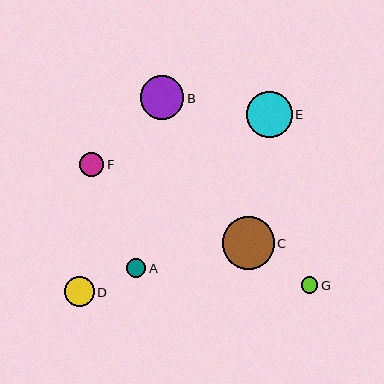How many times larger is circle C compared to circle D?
Circle C is approximately 1.8 times the size of circle D.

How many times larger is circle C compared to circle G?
Circle C is approximately 3.2 times the size of circle G.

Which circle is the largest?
Circle C is the largest with a size of approximately 52 pixels.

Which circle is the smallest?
Circle G is the smallest with a size of approximately 16 pixels.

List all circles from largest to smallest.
From largest to smallest: C, E, B, D, F, A, G.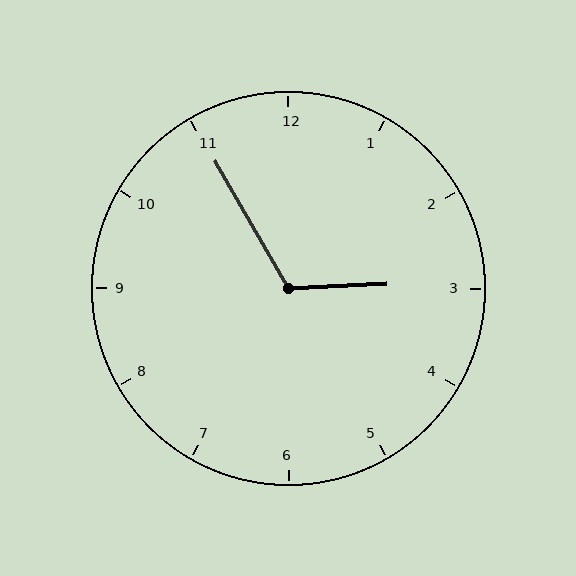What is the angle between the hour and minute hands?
Approximately 118 degrees.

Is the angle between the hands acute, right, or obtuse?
It is obtuse.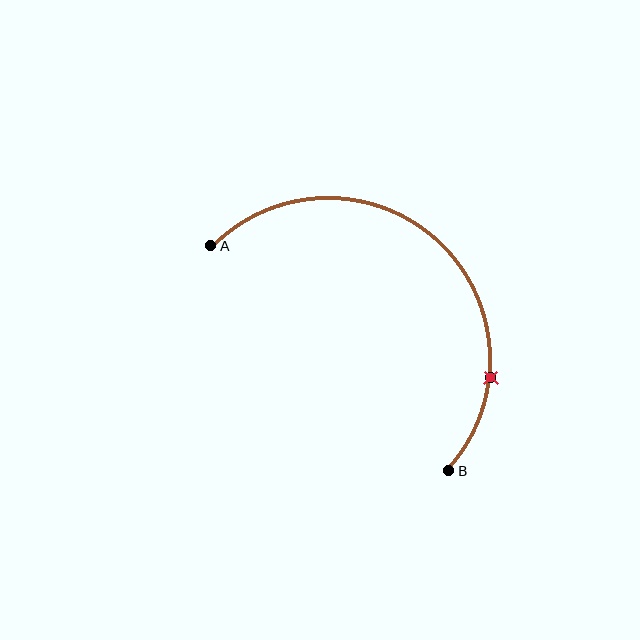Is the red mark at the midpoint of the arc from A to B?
No. The red mark lies on the arc but is closer to endpoint B. The arc midpoint would be at the point on the curve equidistant along the arc from both A and B.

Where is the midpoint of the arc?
The arc midpoint is the point on the curve farthest from the straight line joining A and B. It sits above and to the right of that line.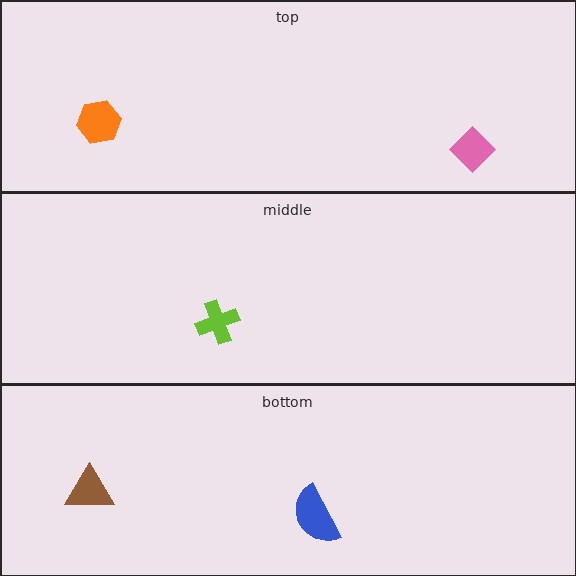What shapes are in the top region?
The pink diamond, the orange hexagon.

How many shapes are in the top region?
2.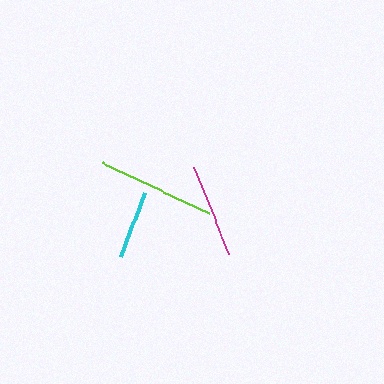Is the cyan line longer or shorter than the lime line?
The lime line is longer than the cyan line.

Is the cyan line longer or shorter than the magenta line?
The magenta line is longer than the cyan line.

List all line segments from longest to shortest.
From longest to shortest: lime, magenta, cyan.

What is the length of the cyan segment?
The cyan segment is approximately 69 pixels long.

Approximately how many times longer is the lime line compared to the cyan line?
The lime line is approximately 1.7 times the length of the cyan line.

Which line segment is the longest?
The lime line is the longest at approximately 117 pixels.